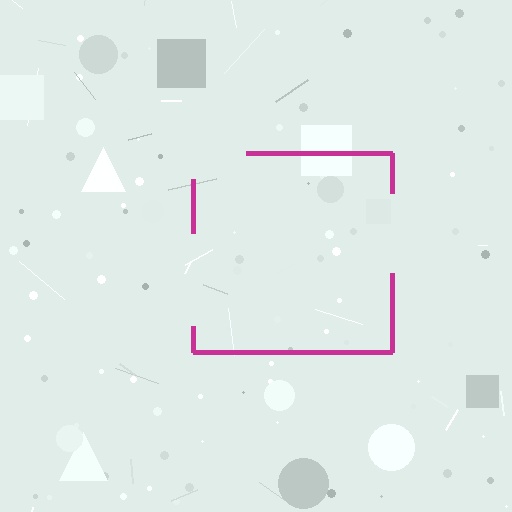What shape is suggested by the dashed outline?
The dashed outline suggests a square.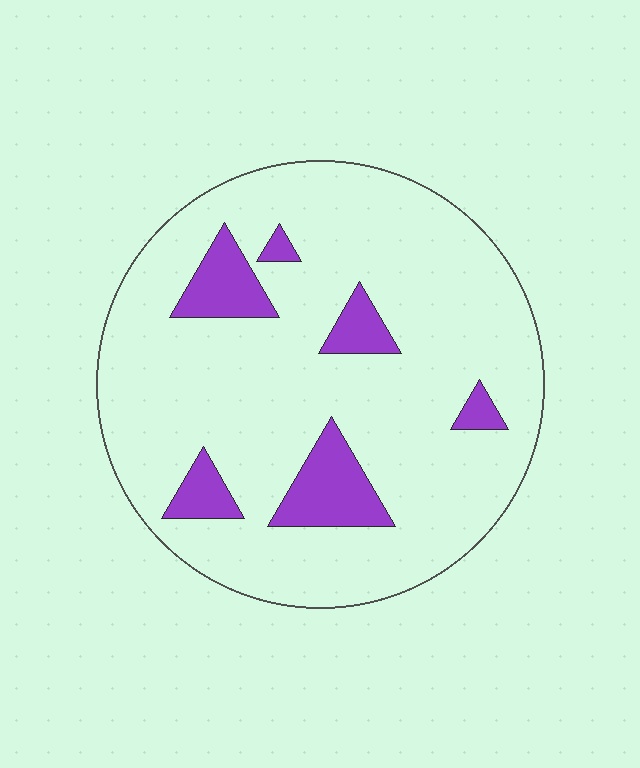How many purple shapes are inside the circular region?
6.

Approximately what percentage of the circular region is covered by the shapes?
Approximately 15%.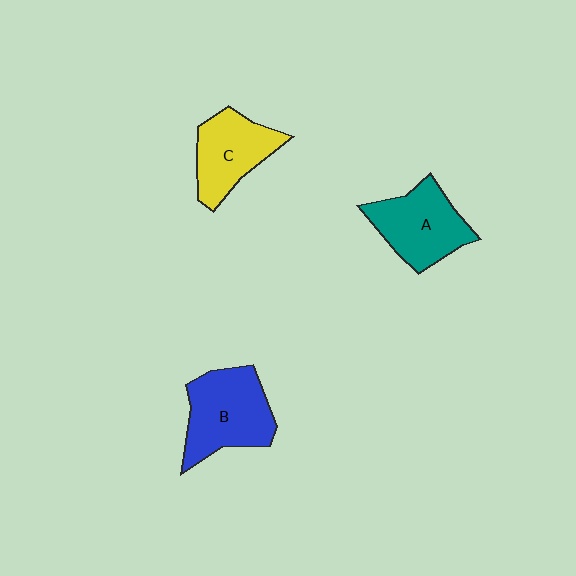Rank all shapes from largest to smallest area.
From largest to smallest: B (blue), A (teal), C (yellow).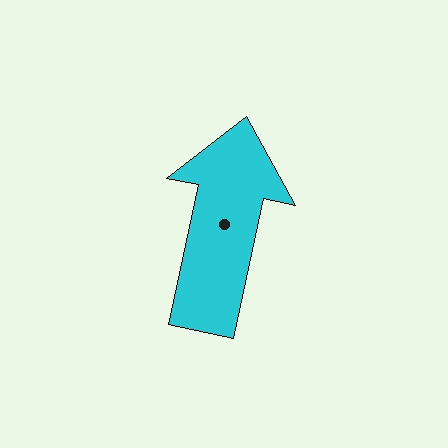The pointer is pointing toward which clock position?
Roughly 12 o'clock.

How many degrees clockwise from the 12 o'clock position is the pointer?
Approximately 12 degrees.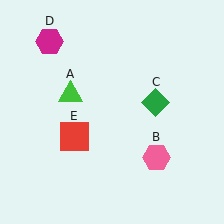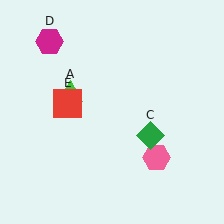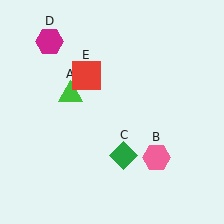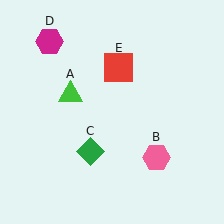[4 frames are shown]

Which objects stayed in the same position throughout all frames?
Green triangle (object A) and pink hexagon (object B) and magenta hexagon (object D) remained stationary.